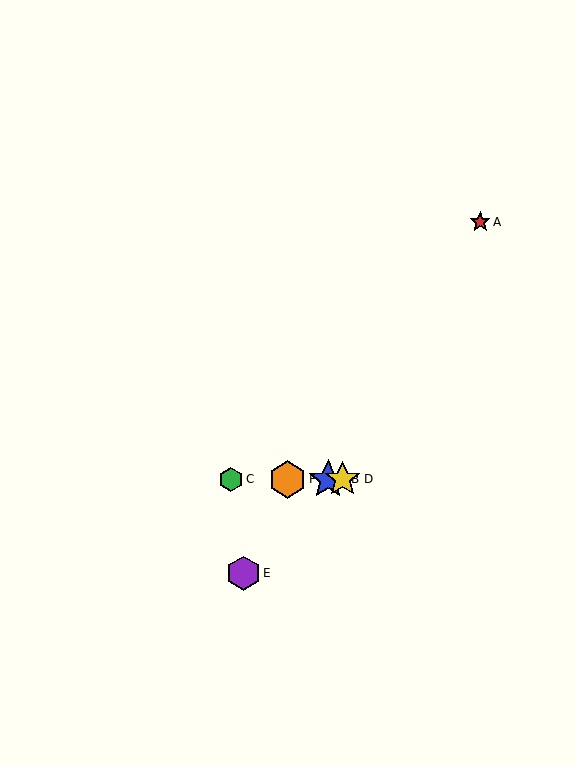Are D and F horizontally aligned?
Yes, both are at y≈479.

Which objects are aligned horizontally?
Objects B, C, D, F are aligned horizontally.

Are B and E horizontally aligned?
No, B is at y≈479 and E is at y≈573.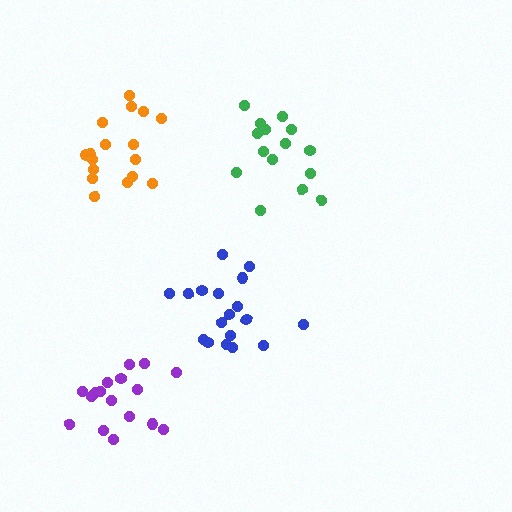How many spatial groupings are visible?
There are 4 spatial groupings.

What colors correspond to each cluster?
The clusters are colored: green, purple, blue, orange.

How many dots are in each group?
Group 1: 15 dots, Group 2: 17 dots, Group 3: 18 dots, Group 4: 17 dots (67 total).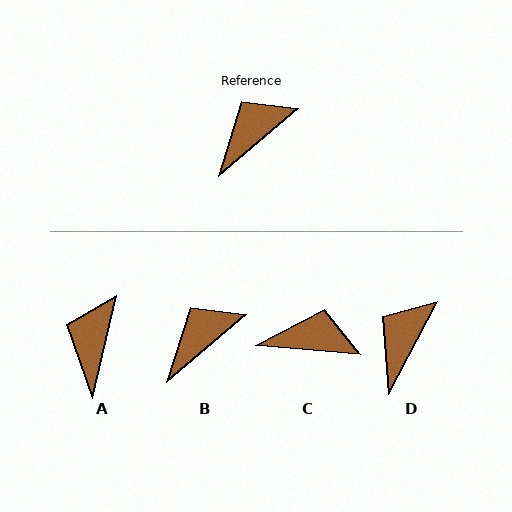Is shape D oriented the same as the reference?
No, it is off by about 22 degrees.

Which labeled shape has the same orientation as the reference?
B.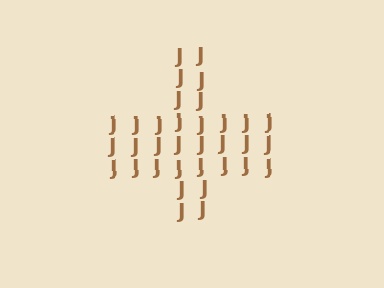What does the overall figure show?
The overall figure shows a cross.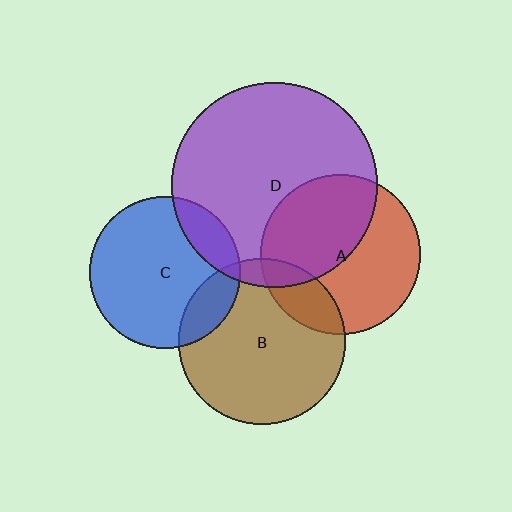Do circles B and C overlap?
Yes.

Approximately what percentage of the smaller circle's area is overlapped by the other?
Approximately 15%.